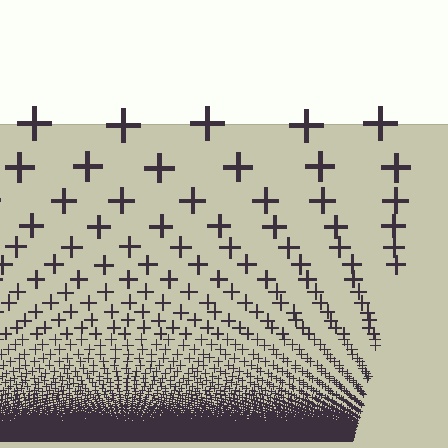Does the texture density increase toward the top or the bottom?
Density increases toward the bottom.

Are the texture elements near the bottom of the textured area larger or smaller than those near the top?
Smaller. The gradient is inverted — elements near the bottom are smaller and denser.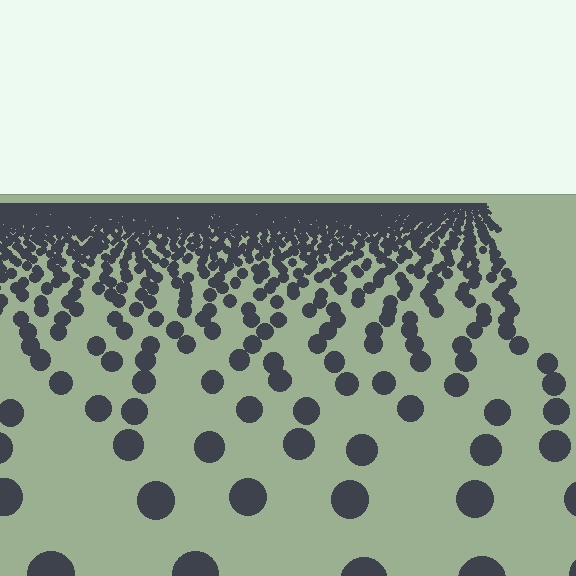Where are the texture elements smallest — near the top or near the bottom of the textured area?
Near the top.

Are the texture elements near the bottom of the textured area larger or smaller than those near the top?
Larger. Near the bottom, elements are closer to the viewer and appear at a bigger on-screen size.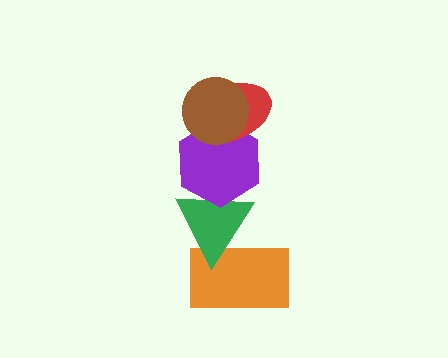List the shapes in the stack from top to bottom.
From top to bottom: the brown circle, the red ellipse, the purple hexagon, the green triangle, the orange rectangle.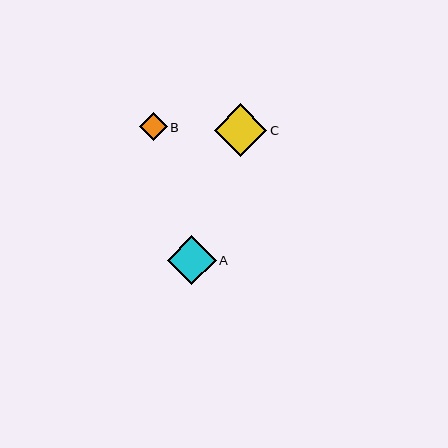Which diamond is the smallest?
Diamond B is the smallest with a size of approximately 28 pixels.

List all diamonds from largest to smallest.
From largest to smallest: C, A, B.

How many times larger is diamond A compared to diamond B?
Diamond A is approximately 1.7 times the size of diamond B.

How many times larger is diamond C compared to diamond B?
Diamond C is approximately 1.9 times the size of diamond B.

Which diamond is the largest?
Diamond C is the largest with a size of approximately 53 pixels.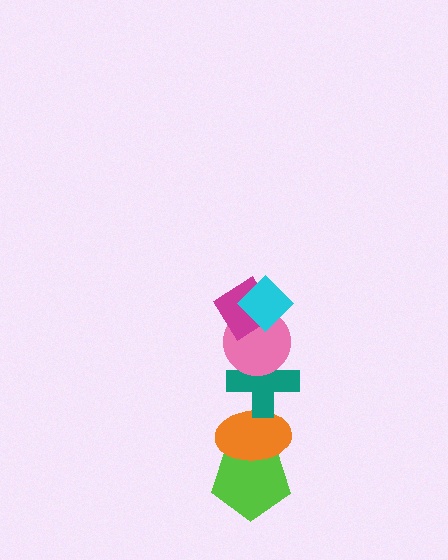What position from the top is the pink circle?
The pink circle is 3rd from the top.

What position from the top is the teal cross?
The teal cross is 4th from the top.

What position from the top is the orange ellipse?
The orange ellipse is 5th from the top.